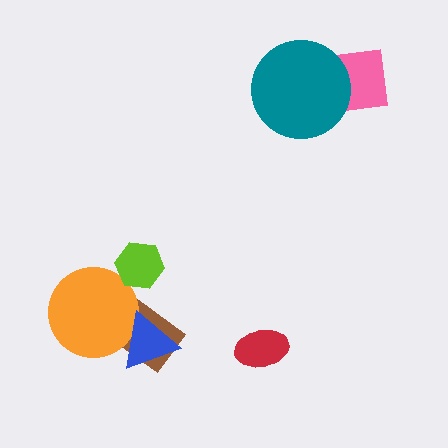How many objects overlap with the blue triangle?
2 objects overlap with the blue triangle.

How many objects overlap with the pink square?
1 object overlaps with the pink square.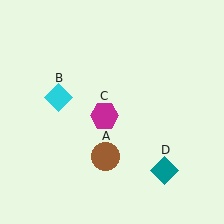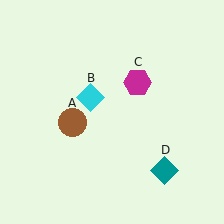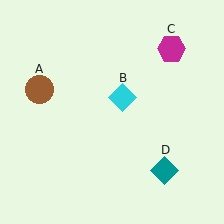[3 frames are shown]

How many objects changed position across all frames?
3 objects changed position: brown circle (object A), cyan diamond (object B), magenta hexagon (object C).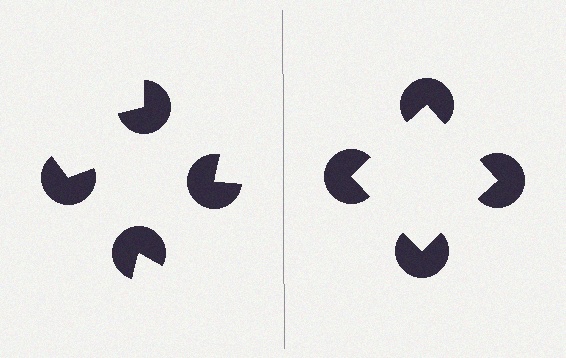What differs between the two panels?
The pac-man discs are positioned identically on both sides; only the wedge orientations differ. On the right they align to a square; on the left they are misaligned.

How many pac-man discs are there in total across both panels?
8 — 4 on each side.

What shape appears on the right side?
An illusory square.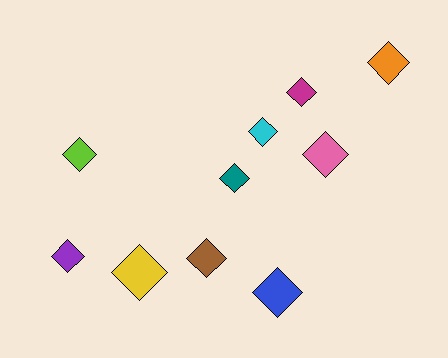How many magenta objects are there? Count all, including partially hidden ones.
There is 1 magenta object.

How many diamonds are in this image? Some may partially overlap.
There are 10 diamonds.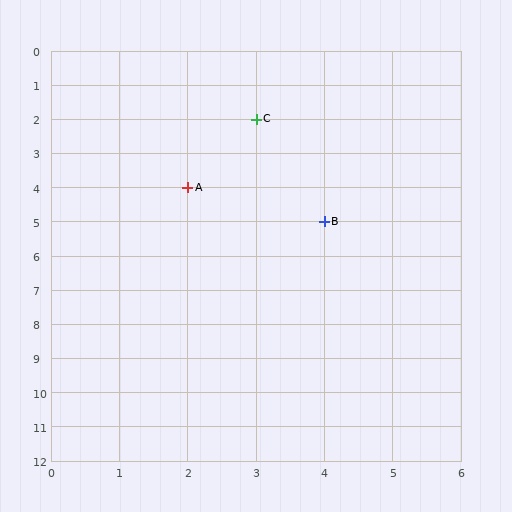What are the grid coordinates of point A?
Point A is at grid coordinates (2, 4).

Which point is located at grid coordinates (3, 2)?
Point C is at (3, 2).